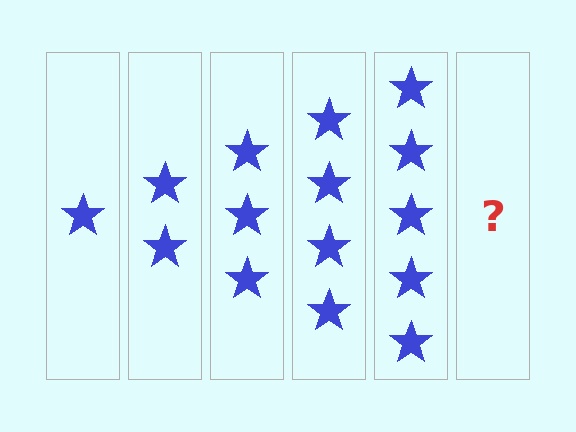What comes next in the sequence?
The next element should be 6 stars.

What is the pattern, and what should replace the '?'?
The pattern is that each step adds one more star. The '?' should be 6 stars.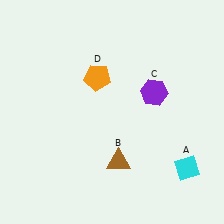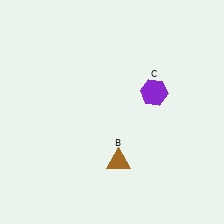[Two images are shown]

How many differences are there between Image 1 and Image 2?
There are 2 differences between the two images.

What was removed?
The cyan diamond (A), the orange pentagon (D) were removed in Image 2.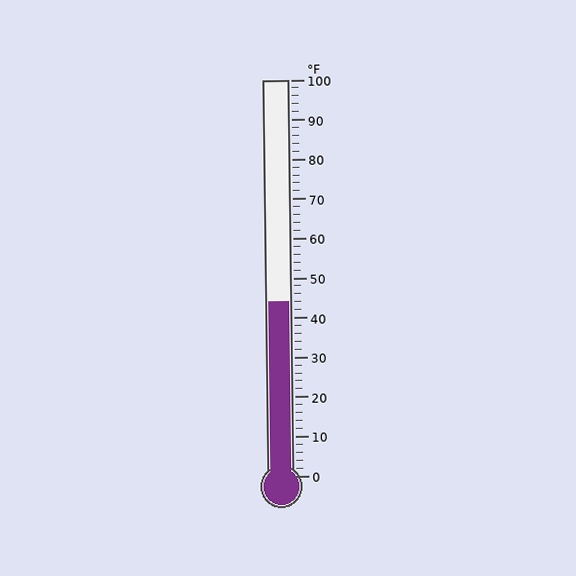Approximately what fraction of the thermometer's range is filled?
The thermometer is filled to approximately 45% of its range.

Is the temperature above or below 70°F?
The temperature is below 70°F.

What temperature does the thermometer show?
The thermometer shows approximately 44°F.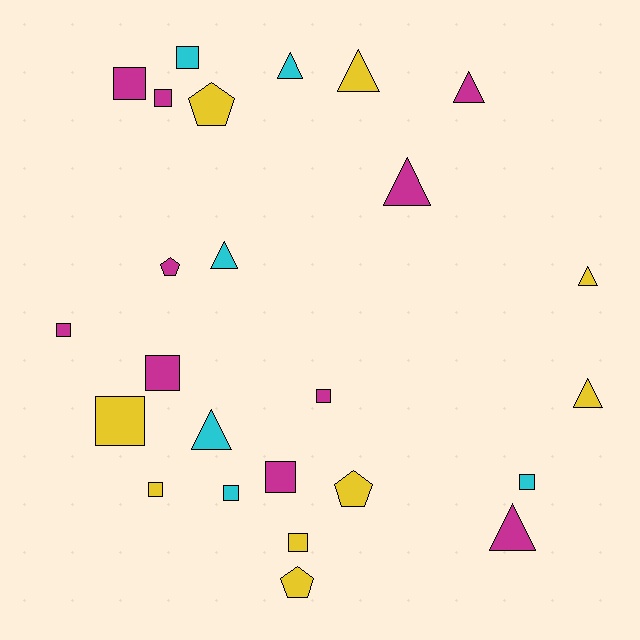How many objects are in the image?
There are 25 objects.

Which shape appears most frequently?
Square, with 12 objects.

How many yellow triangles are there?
There are 3 yellow triangles.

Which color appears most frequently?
Magenta, with 10 objects.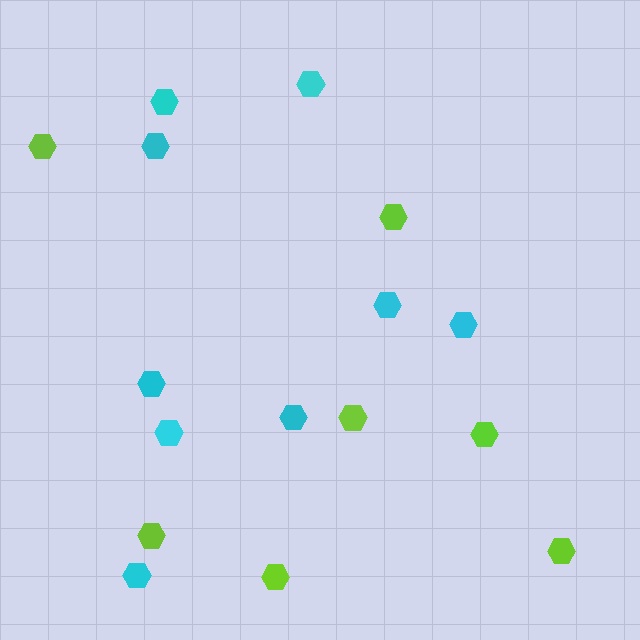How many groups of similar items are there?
There are 2 groups: one group of lime hexagons (7) and one group of cyan hexagons (9).